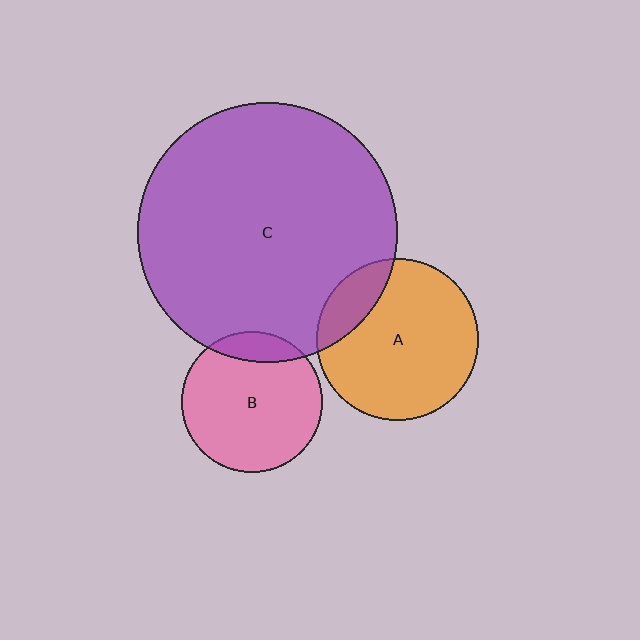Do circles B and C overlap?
Yes.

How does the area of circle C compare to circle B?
Approximately 3.4 times.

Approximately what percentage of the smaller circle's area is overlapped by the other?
Approximately 15%.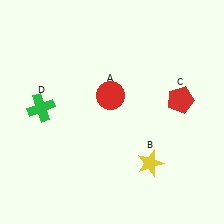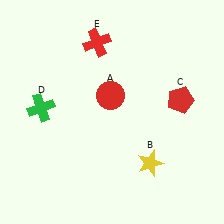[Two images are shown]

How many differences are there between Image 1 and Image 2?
There is 1 difference between the two images.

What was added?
A red cross (E) was added in Image 2.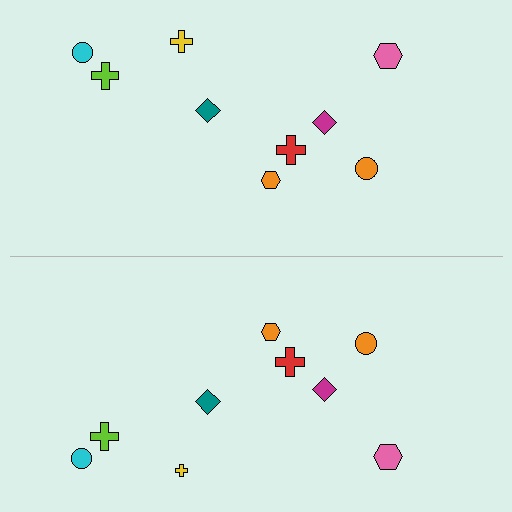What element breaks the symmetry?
The yellow cross on the bottom side has a different size than its mirror counterpart.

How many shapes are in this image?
There are 18 shapes in this image.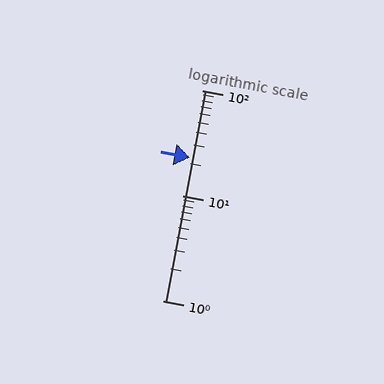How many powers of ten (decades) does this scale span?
The scale spans 2 decades, from 1 to 100.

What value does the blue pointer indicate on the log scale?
The pointer indicates approximately 23.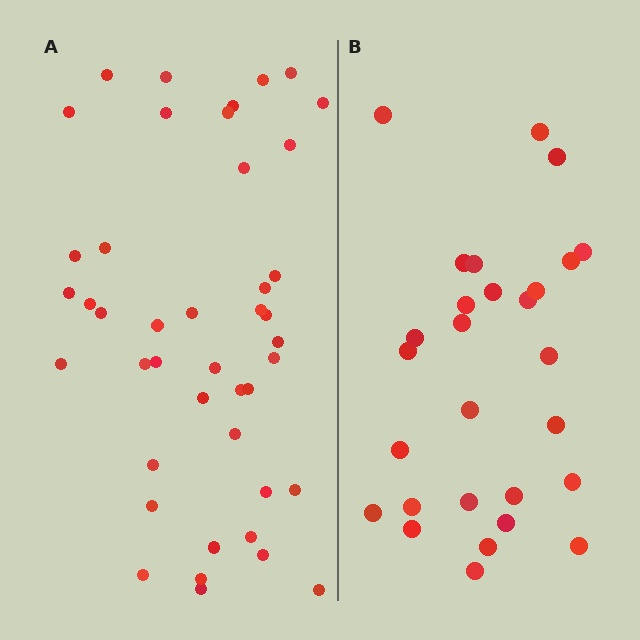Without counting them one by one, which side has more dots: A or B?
Region A (the left region) has more dots.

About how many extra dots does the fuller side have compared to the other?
Region A has approximately 15 more dots than region B.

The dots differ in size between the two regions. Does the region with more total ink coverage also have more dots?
No. Region B has more total ink coverage because its dots are larger, but region A actually contains more individual dots. Total area can be misleading — the number of items is what matters here.